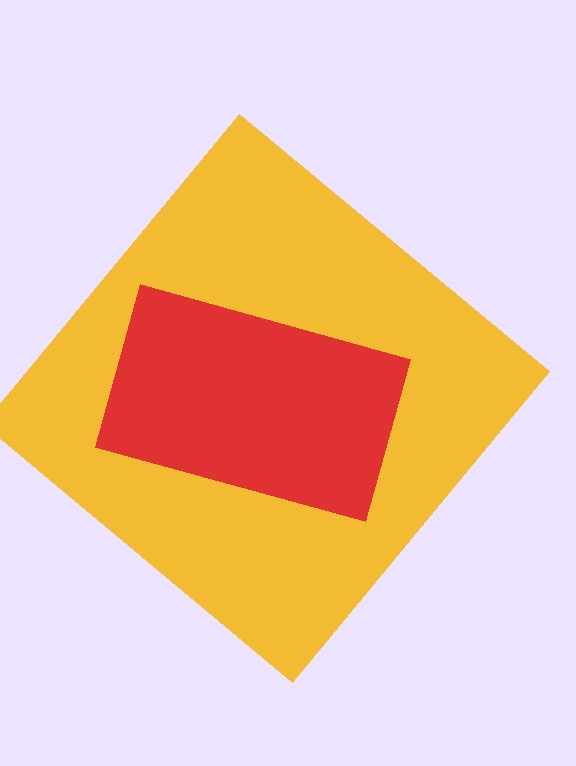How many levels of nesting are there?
2.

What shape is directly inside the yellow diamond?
The red rectangle.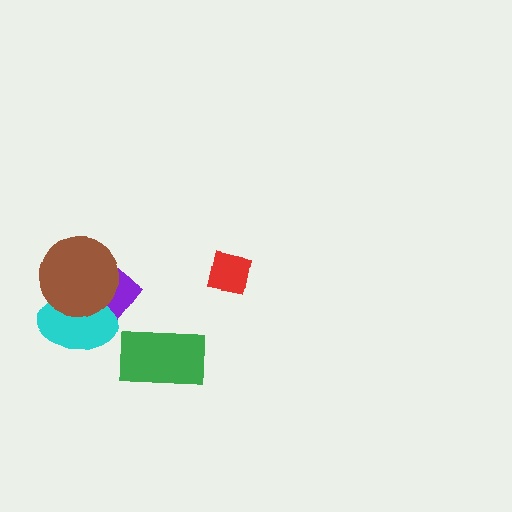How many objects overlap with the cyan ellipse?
2 objects overlap with the cyan ellipse.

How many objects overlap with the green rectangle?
0 objects overlap with the green rectangle.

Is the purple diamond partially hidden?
Yes, it is partially covered by another shape.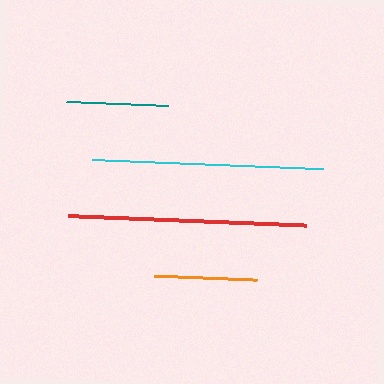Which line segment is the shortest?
The teal line is the shortest at approximately 103 pixels.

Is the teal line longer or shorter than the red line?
The red line is longer than the teal line.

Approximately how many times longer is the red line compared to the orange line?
The red line is approximately 2.3 times the length of the orange line.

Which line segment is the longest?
The red line is the longest at approximately 238 pixels.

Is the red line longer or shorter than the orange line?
The red line is longer than the orange line.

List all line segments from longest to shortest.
From longest to shortest: red, cyan, orange, teal.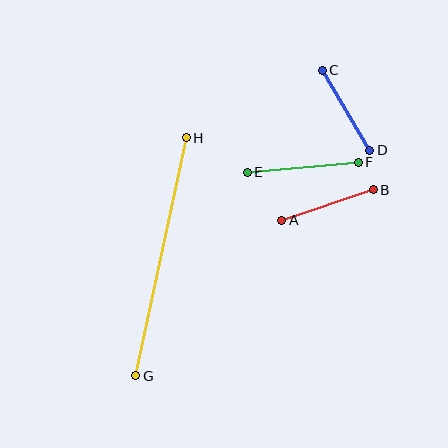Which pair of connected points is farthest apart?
Points G and H are farthest apart.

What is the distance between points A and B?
The distance is approximately 97 pixels.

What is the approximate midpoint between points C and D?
The midpoint is at approximately (346, 110) pixels.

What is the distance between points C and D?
The distance is approximately 93 pixels.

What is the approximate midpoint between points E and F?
The midpoint is at approximately (303, 167) pixels.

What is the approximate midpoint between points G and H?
The midpoint is at approximately (161, 257) pixels.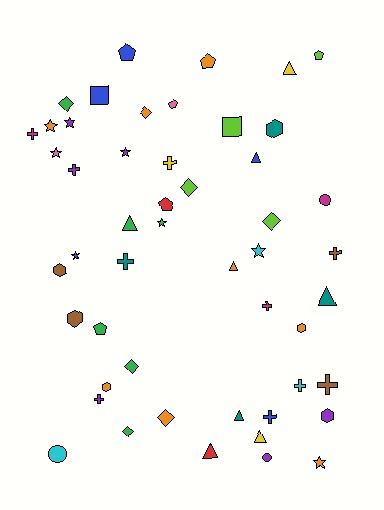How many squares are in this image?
There are 2 squares.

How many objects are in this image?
There are 50 objects.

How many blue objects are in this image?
There are 5 blue objects.